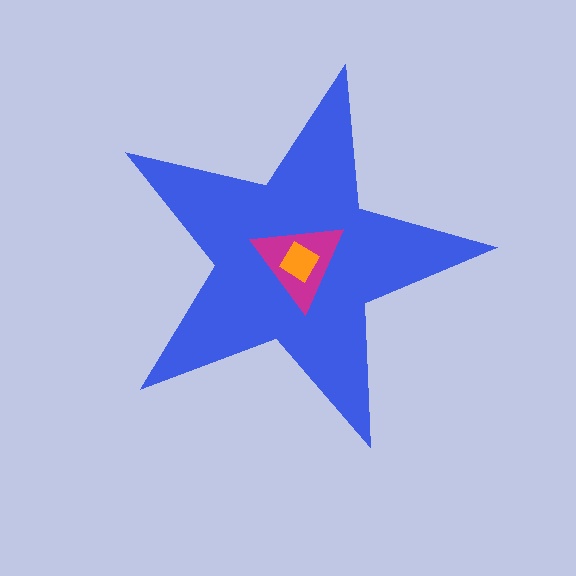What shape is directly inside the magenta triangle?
The orange diamond.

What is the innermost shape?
The orange diamond.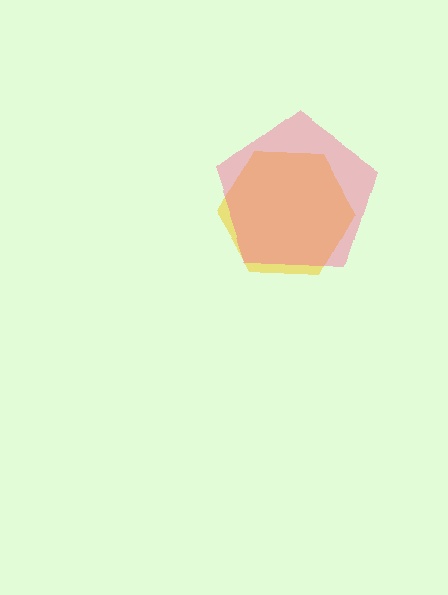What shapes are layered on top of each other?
The layered shapes are: a yellow hexagon, a pink pentagon.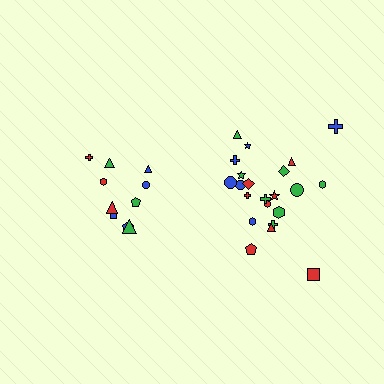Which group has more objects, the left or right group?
The right group.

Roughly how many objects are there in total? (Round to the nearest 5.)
Roughly 30 objects in total.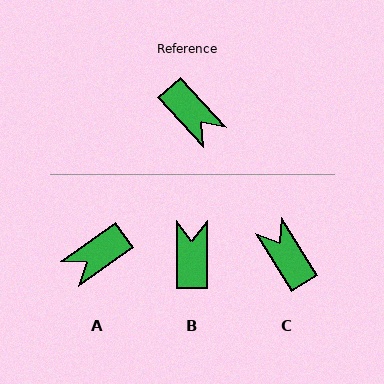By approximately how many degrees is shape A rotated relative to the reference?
Approximately 97 degrees clockwise.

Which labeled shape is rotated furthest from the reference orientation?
C, about 170 degrees away.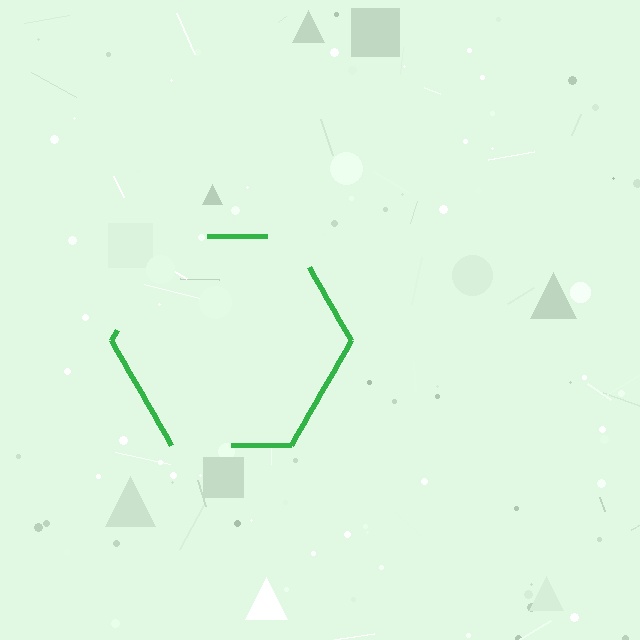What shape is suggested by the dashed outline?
The dashed outline suggests a hexagon.